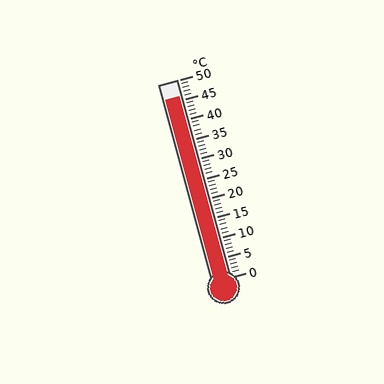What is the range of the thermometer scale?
The thermometer scale ranges from 0°C to 50°C.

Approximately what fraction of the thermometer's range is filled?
The thermometer is filled to approximately 90% of its range.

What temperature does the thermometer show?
The thermometer shows approximately 46°C.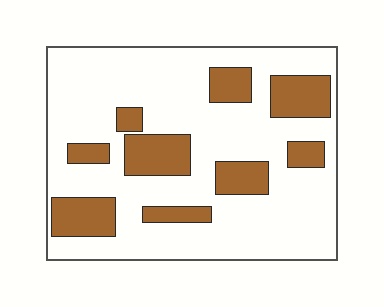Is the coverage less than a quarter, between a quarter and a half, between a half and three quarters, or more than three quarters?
Less than a quarter.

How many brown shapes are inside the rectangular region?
9.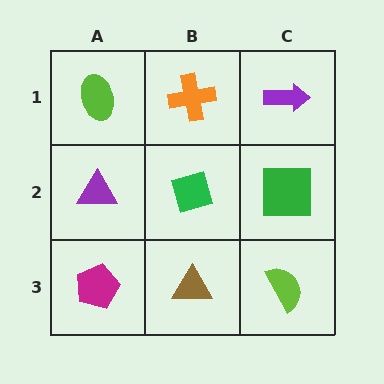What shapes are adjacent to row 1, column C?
A green square (row 2, column C), an orange cross (row 1, column B).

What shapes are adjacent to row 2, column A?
A lime ellipse (row 1, column A), a magenta pentagon (row 3, column A), a green diamond (row 2, column B).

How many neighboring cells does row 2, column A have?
3.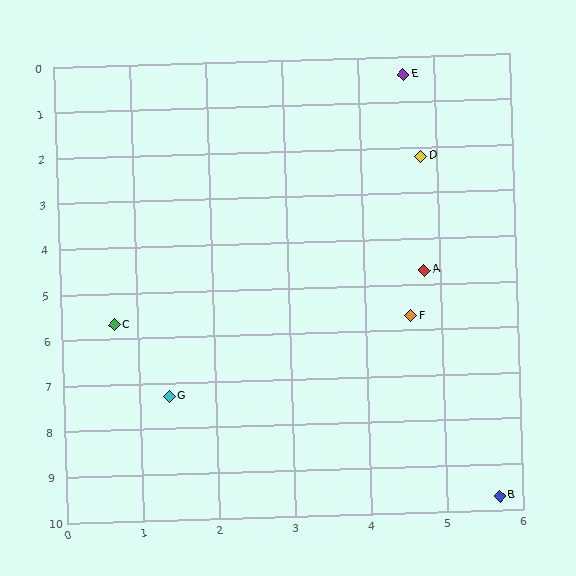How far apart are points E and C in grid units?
Points E and C are about 6.6 grid units apart.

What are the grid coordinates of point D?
Point D is at approximately (4.8, 2.2).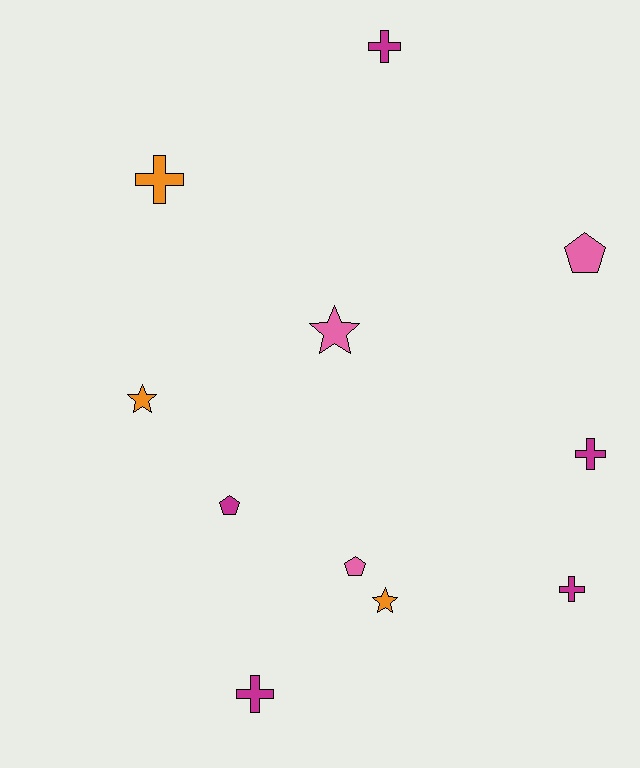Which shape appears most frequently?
Cross, with 5 objects.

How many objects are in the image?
There are 11 objects.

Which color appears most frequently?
Magenta, with 5 objects.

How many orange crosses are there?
There is 1 orange cross.